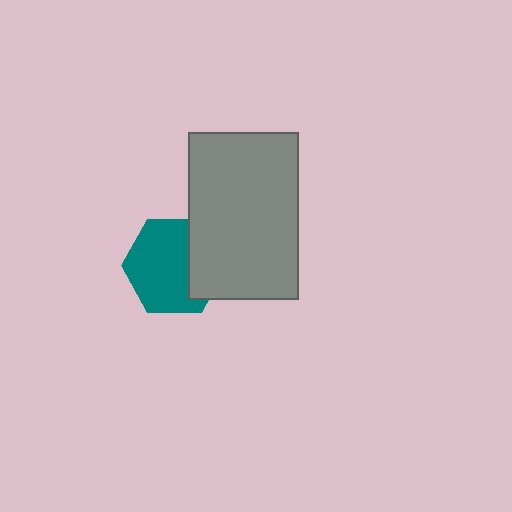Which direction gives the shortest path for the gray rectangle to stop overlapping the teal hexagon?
Moving right gives the shortest separation.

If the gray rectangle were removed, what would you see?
You would see the complete teal hexagon.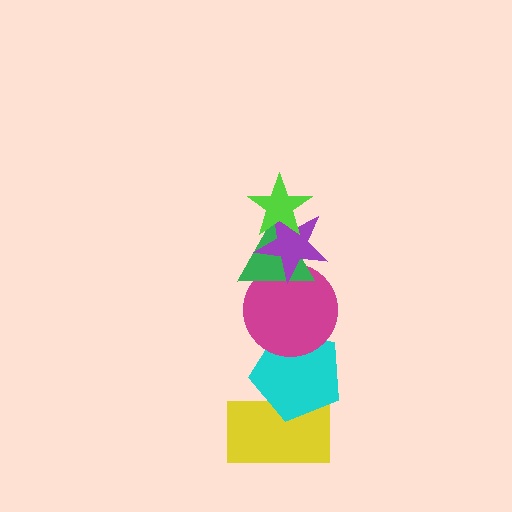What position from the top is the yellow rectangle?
The yellow rectangle is 6th from the top.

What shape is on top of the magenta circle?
The green triangle is on top of the magenta circle.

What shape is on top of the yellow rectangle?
The cyan pentagon is on top of the yellow rectangle.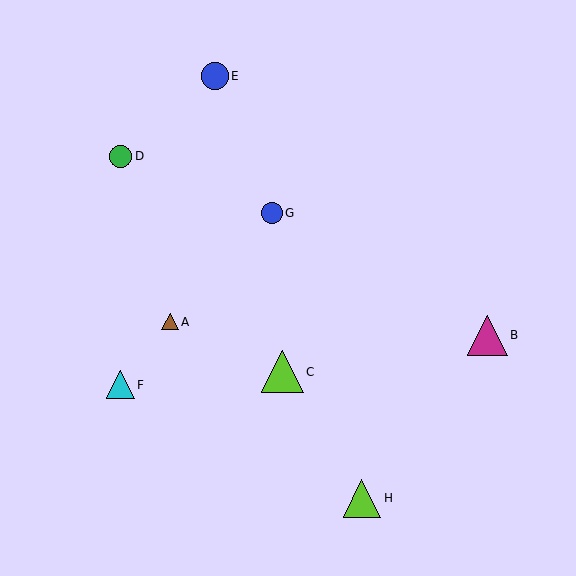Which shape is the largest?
The lime triangle (labeled C) is the largest.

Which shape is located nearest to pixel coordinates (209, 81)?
The blue circle (labeled E) at (215, 76) is nearest to that location.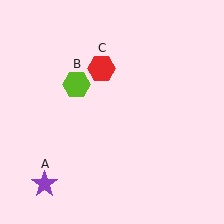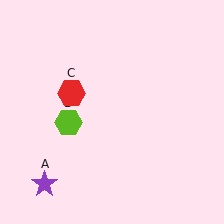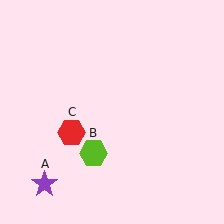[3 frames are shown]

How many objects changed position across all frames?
2 objects changed position: lime hexagon (object B), red hexagon (object C).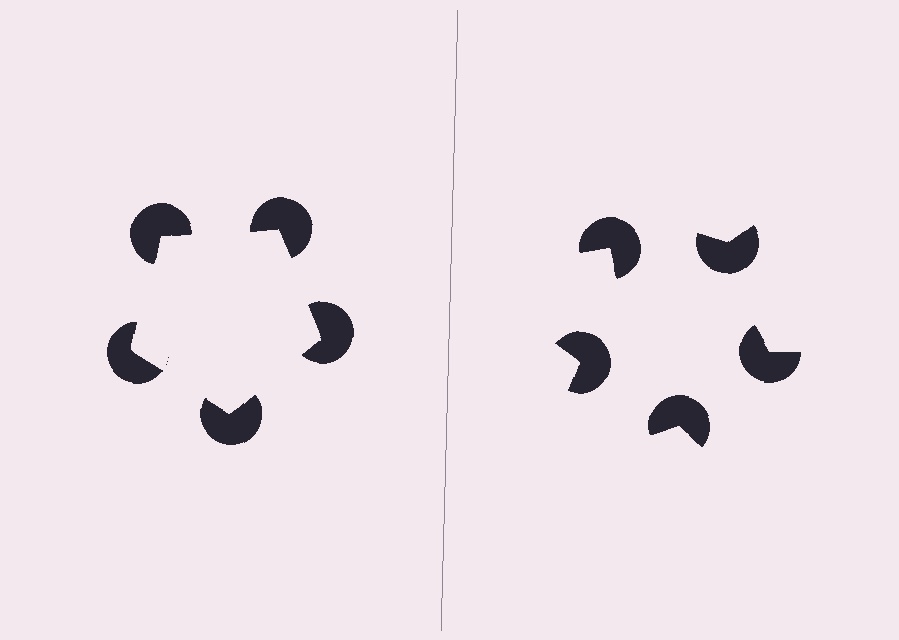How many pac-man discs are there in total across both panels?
10 — 5 on each side.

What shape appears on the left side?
An illusory pentagon.